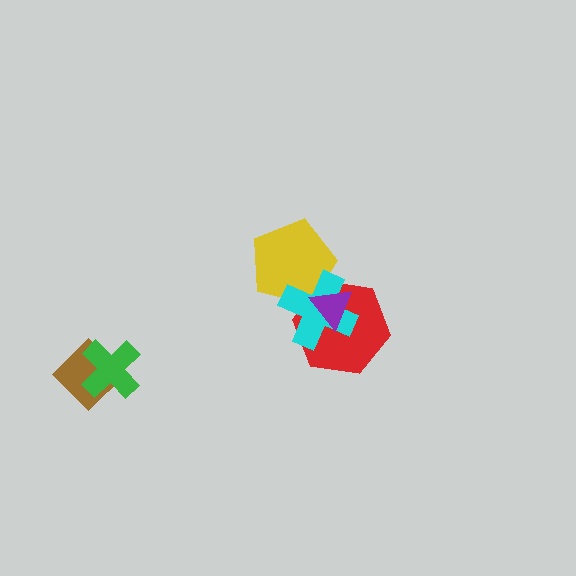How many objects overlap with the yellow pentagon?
3 objects overlap with the yellow pentagon.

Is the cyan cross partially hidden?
Yes, it is partially covered by another shape.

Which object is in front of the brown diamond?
The green cross is in front of the brown diamond.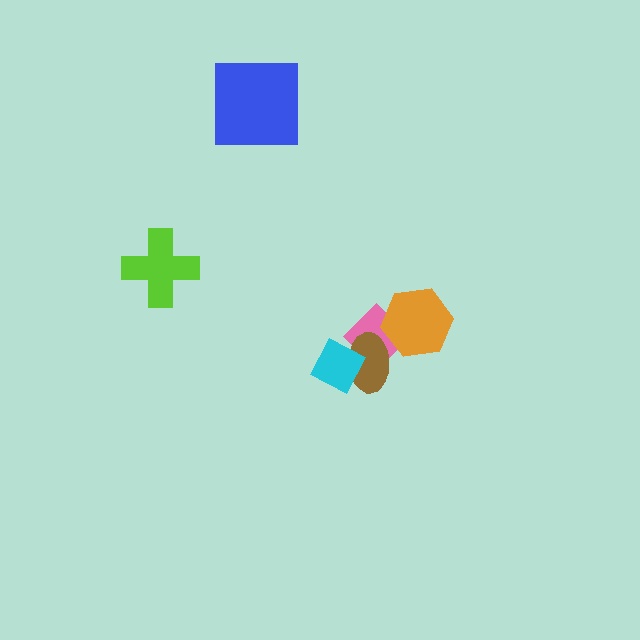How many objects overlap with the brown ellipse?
2 objects overlap with the brown ellipse.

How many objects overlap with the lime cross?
0 objects overlap with the lime cross.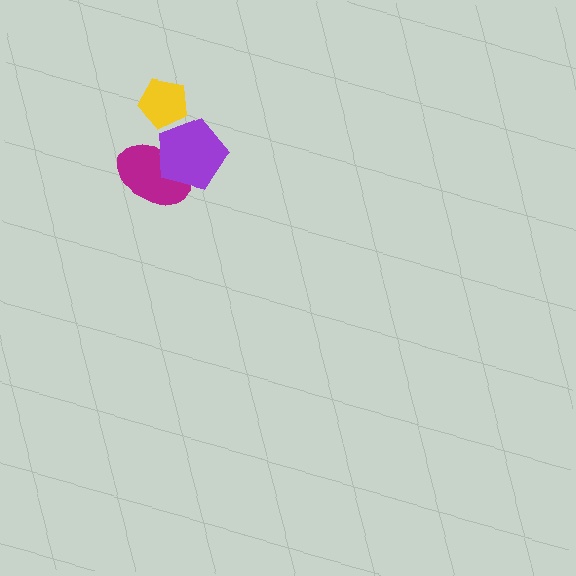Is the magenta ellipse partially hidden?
Yes, it is partially covered by another shape.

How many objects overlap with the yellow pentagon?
0 objects overlap with the yellow pentagon.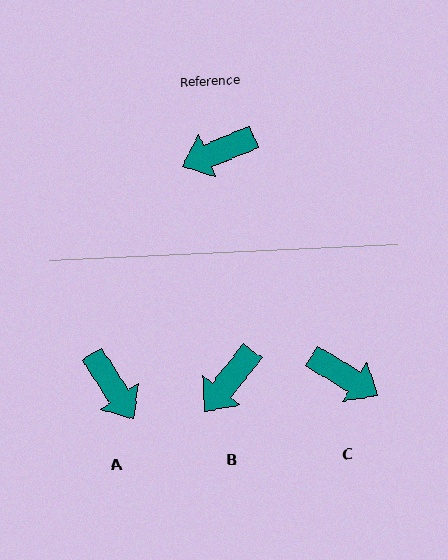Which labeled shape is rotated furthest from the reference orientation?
C, about 127 degrees away.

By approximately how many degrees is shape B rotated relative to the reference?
Approximately 29 degrees counter-clockwise.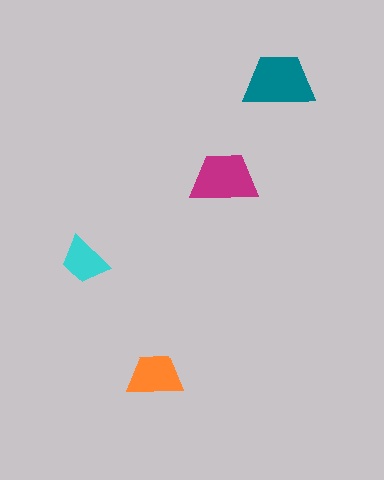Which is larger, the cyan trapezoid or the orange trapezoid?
The orange one.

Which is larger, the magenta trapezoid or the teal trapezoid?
The teal one.